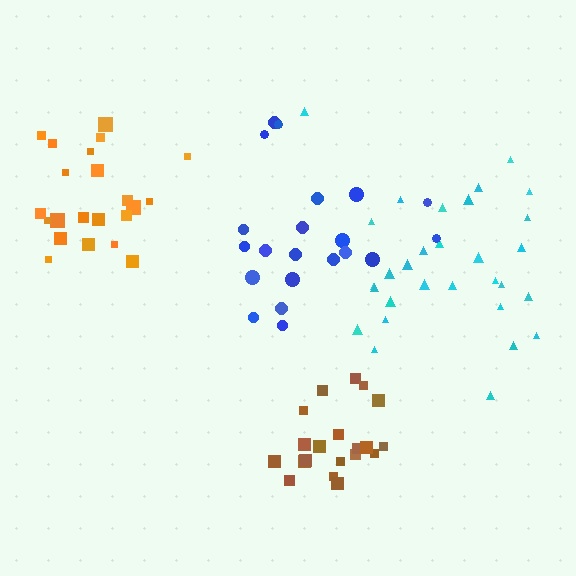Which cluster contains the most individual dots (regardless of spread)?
Cyan (30).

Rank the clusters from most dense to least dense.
brown, orange, cyan, blue.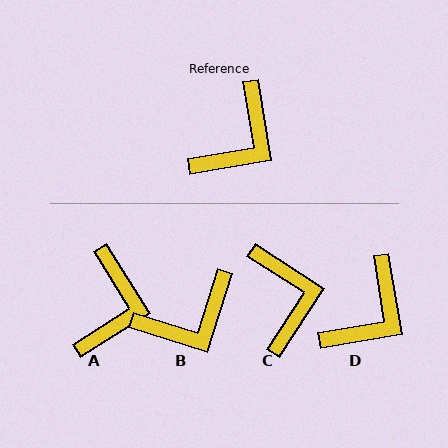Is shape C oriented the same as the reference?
No, it is off by about 48 degrees.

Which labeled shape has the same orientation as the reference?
D.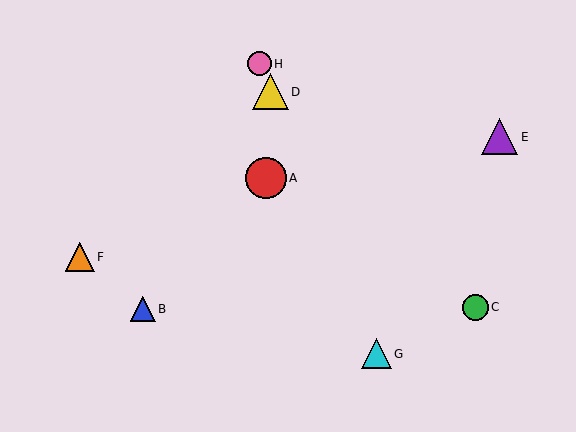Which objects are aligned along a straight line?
Objects D, G, H are aligned along a straight line.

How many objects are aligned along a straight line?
3 objects (D, G, H) are aligned along a straight line.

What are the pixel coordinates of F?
Object F is at (80, 257).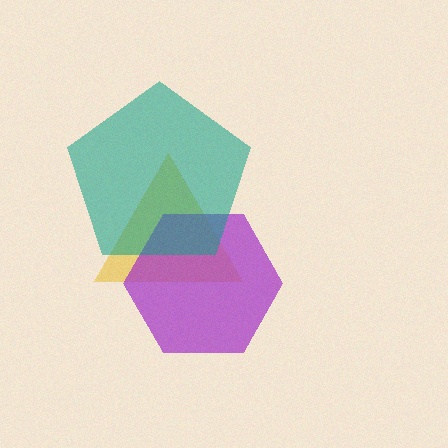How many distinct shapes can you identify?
There are 3 distinct shapes: a yellow triangle, a purple hexagon, a teal pentagon.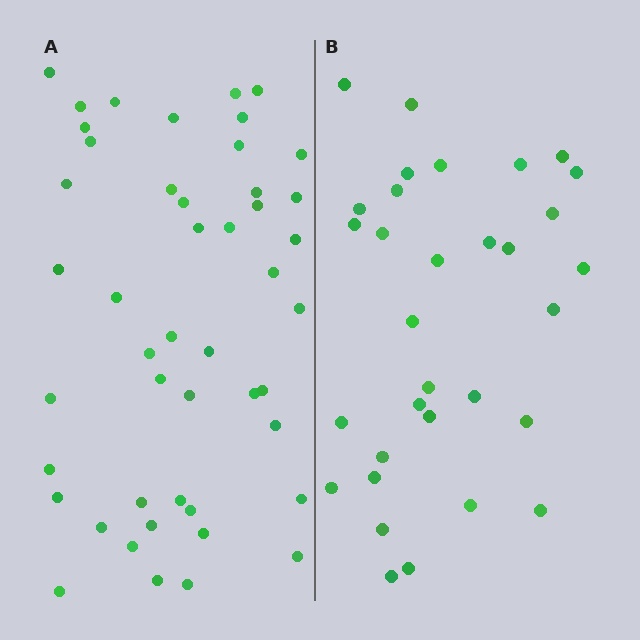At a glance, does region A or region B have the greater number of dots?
Region A (the left region) has more dots.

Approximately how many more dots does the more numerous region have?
Region A has approximately 15 more dots than region B.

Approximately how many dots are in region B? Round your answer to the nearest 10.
About 30 dots. (The exact count is 32, which rounds to 30.)